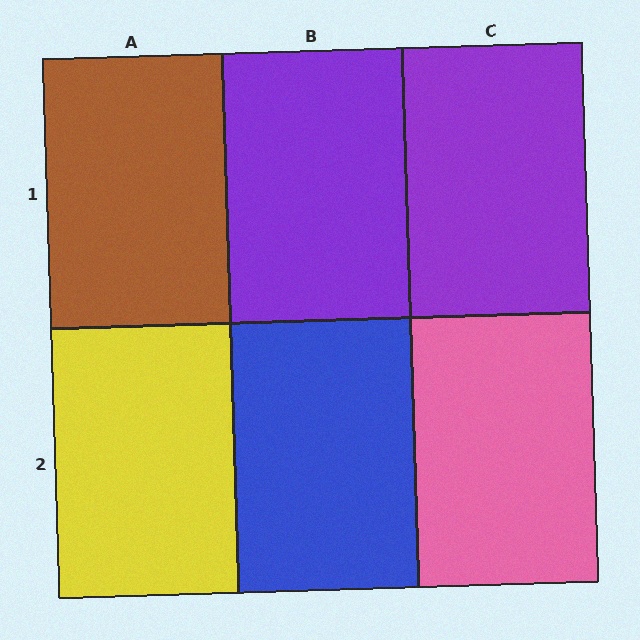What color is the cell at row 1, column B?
Purple.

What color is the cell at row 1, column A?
Brown.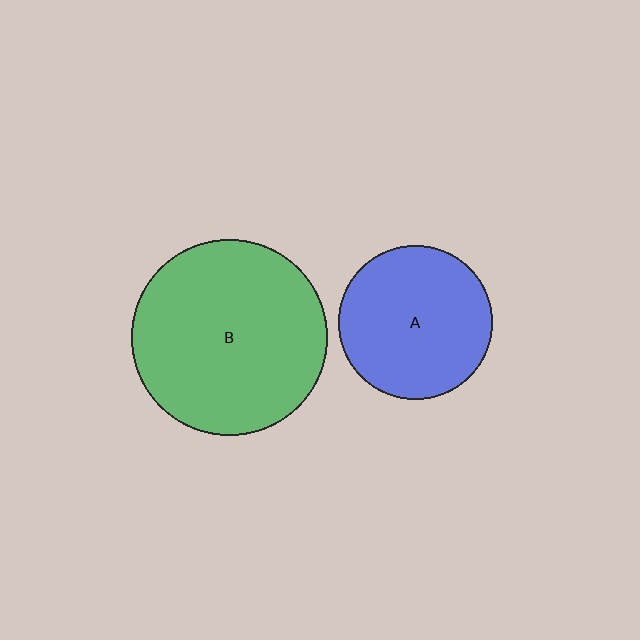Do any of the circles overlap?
No, none of the circles overlap.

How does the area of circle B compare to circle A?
Approximately 1.6 times.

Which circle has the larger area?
Circle B (green).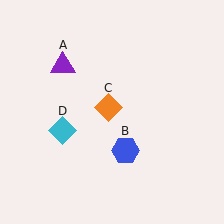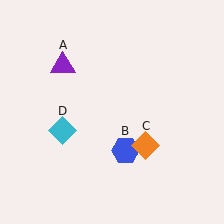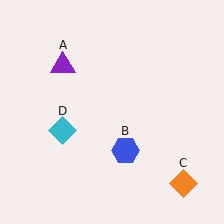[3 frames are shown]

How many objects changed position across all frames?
1 object changed position: orange diamond (object C).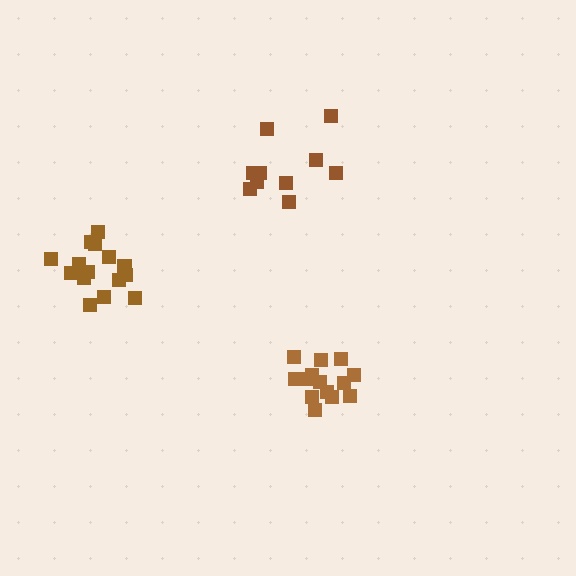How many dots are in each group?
Group 1: 10 dots, Group 2: 14 dots, Group 3: 15 dots (39 total).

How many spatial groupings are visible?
There are 3 spatial groupings.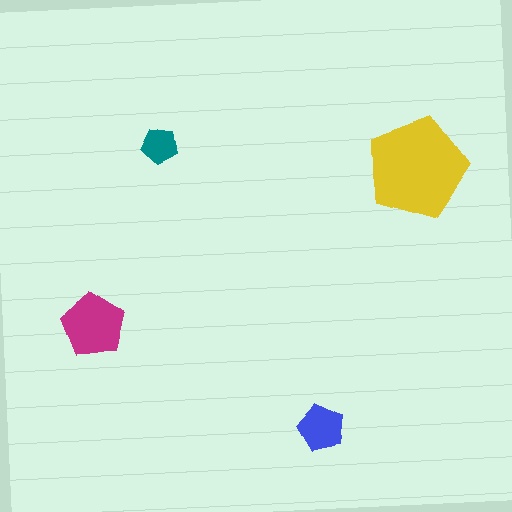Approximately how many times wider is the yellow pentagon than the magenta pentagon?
About 1.5 times wider.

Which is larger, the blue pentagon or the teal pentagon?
The blue one.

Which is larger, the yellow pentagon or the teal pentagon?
The yellow one.